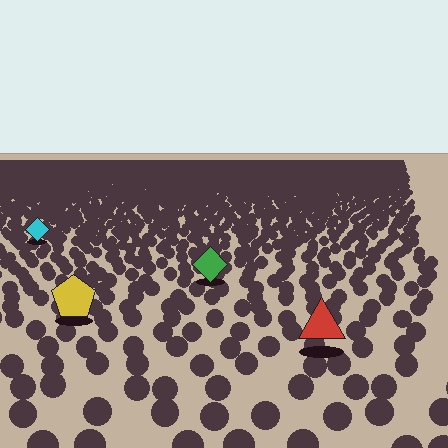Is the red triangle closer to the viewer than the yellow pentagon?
Yes. The red triangle is closer — you can tell from the texture gradient: the ground texture is coarser near it.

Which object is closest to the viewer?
The red triangle is closest. The texture marks near it are larger and more spread out.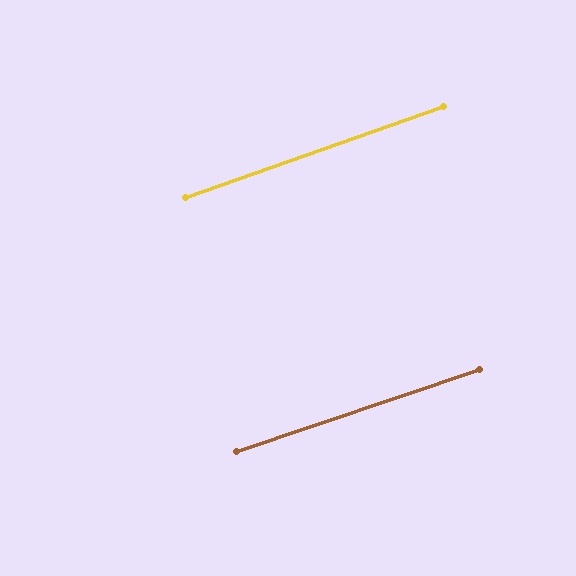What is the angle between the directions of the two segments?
Approximately 1 degree.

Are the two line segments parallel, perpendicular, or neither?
Parallel — their directions differ by only 0.7°.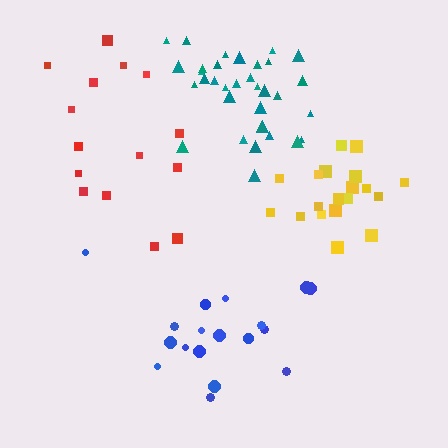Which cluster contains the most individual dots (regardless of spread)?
Teal (34).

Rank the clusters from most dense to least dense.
teal, yellow, blue, red.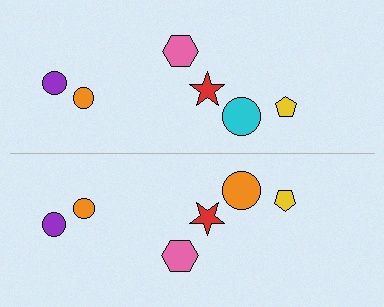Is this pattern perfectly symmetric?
No, the pattern is not perfectly symmetric. The orange circle on the bottom side breaks the symmetry — its mirror counterpart is cyan.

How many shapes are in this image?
There are 12 shapes in this image.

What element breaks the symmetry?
The orange circle on the bottom side breaks the symmetry — its mirror counterpart is cyan.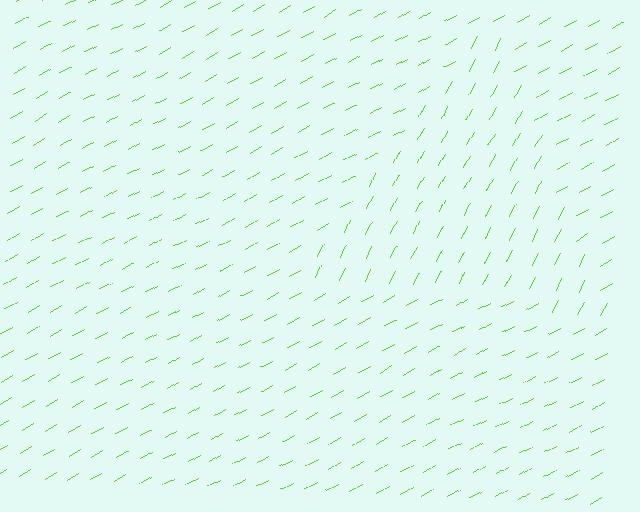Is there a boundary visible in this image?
Yes, there is a texture boundary formed by a change in line orientation.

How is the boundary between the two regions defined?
The boundary is defined purely by a change in line orientation (approximately 34 degrees difference). All lines are the same color and thickness.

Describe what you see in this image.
The image is filled with small lime line segments. A triangle region in the image has lines oriented differently from the surrounding lines, creating a visible texture boundary.